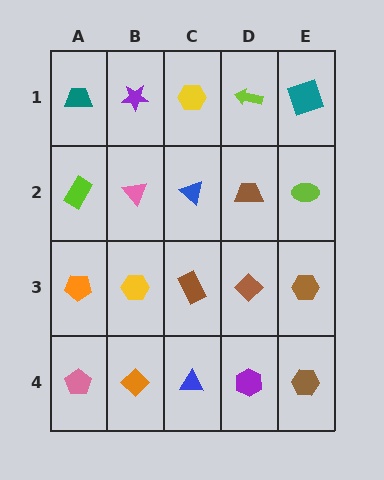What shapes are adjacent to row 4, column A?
An orange pentagon (row 3, column A), an orange diamond (row 4, column B).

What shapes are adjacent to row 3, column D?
A brown trapezoid (row 2, column D), a purple hexagon (row 4, column D), a brown rectangle (row 3, column C), a brown hexagon (row 3, column E).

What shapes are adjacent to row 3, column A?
A lime rectangle (row 2, column A), a pink pentagon (row 4, column A), a yellow hexagon (row 3, column B).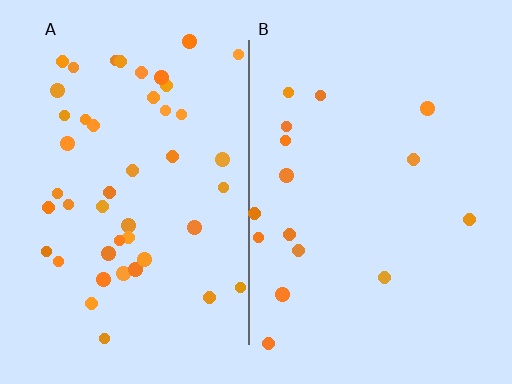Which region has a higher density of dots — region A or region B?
A (the left).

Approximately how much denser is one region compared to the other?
Approximately 2.9× — region A over region B.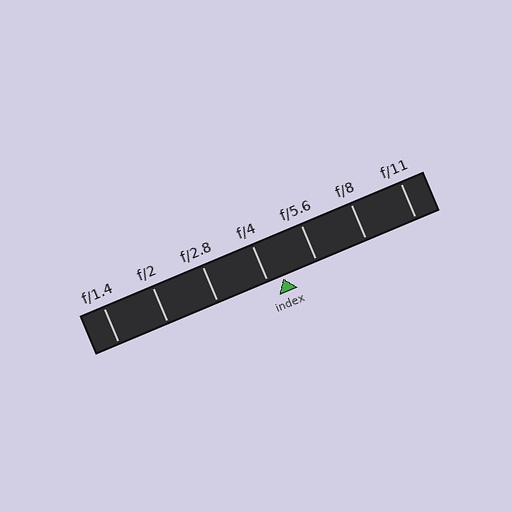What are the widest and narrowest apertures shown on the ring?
The widest aperture shown is f/1.4 and the narrowest is f/11.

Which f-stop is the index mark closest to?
The index mark is closest to f/4.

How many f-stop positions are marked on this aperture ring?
There are 7 f-stop positions marked.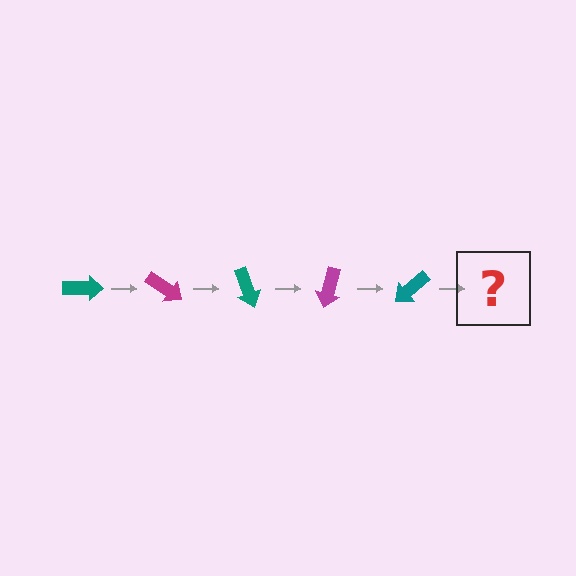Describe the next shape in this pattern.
It should be a magenta arrow, rotated 175 degrees from the start.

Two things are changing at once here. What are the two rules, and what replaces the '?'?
The two rules are that it rotates 35 degrees each step and the color cycles through teal and magenta. The '?' should be a magenta arrow, rotated 175 degrees from the start.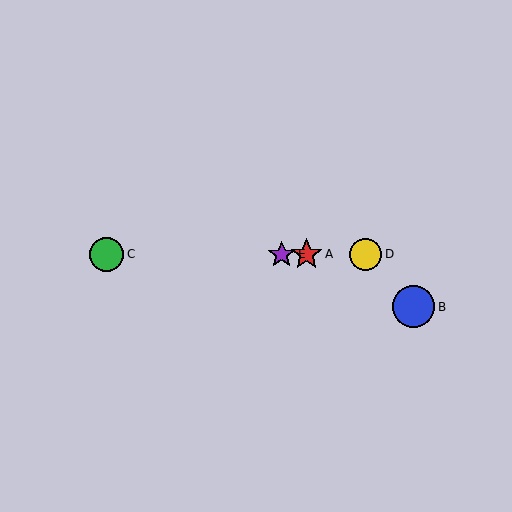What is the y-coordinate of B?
Object B is at y≈307.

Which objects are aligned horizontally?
Objects A, C, D, E are aligned horizontally.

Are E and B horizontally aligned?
No, E is at y≈255 and B is at y≈307.